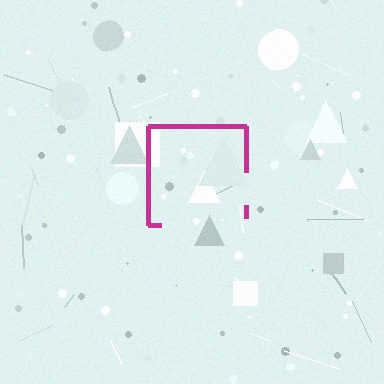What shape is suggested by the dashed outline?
The dashed outline suggests a square.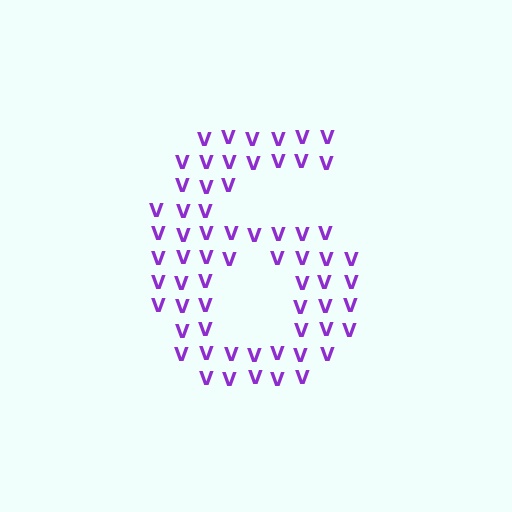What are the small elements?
The small elements are letter V's.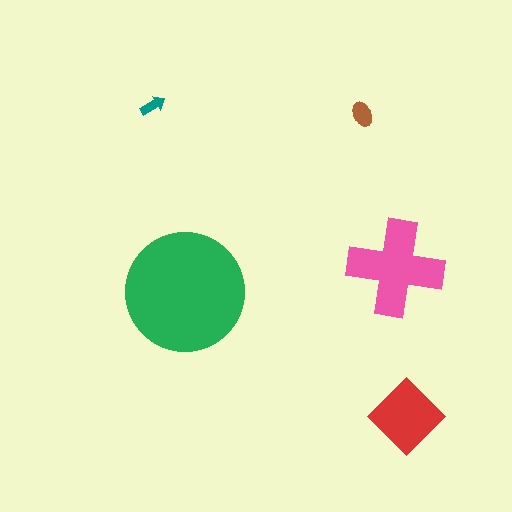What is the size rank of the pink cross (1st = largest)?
2nd.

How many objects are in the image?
There are 5 objects in the image.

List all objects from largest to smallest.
The green circle, the pink cross, the red diamond, the brown ellipse, the teal arrow.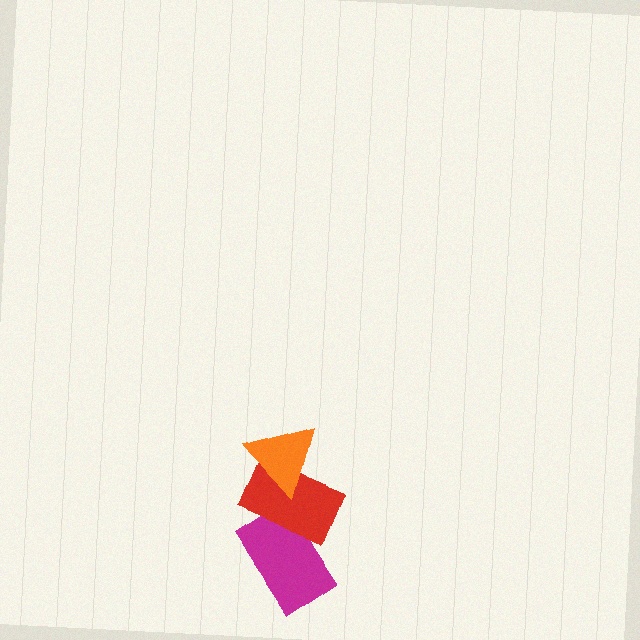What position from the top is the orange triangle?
The orange triangle is 1st from the top.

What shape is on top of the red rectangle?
The orange triangle is on top of the red rectangle.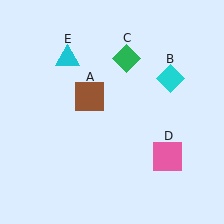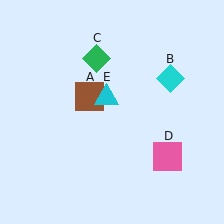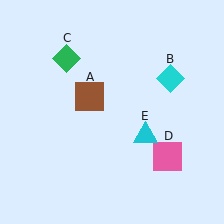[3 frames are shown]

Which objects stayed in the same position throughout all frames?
Brown square (object A) and cyan diamond (object B) and pink square (object D) remained stationary.